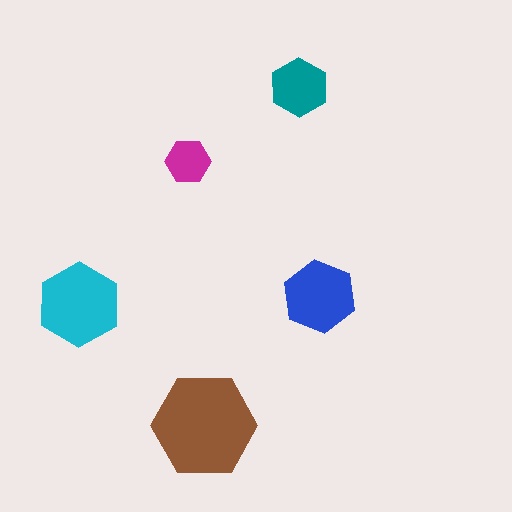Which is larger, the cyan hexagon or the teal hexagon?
The cyan one.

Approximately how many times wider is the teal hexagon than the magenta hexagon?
About 1.5 times wider.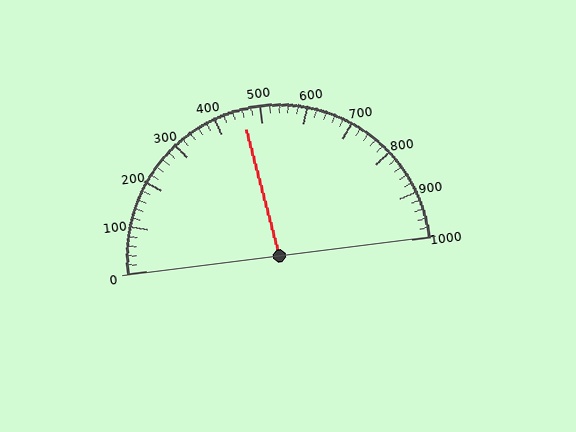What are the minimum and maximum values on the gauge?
The gauge ranges from 0 to 1000.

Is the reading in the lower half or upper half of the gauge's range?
The reading is in the lower half of the range (0 to 1000).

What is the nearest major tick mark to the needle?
The nearest major tick mark is 500.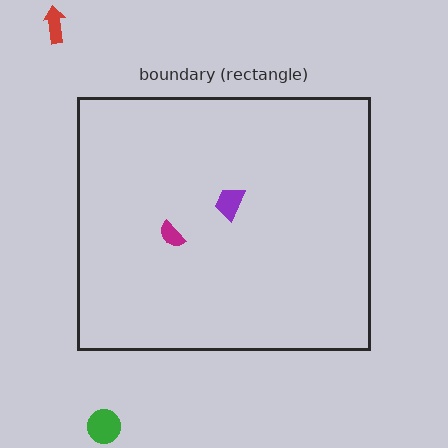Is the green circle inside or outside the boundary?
Outside.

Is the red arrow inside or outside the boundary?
Outside.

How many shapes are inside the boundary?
2 inside, 2 outside.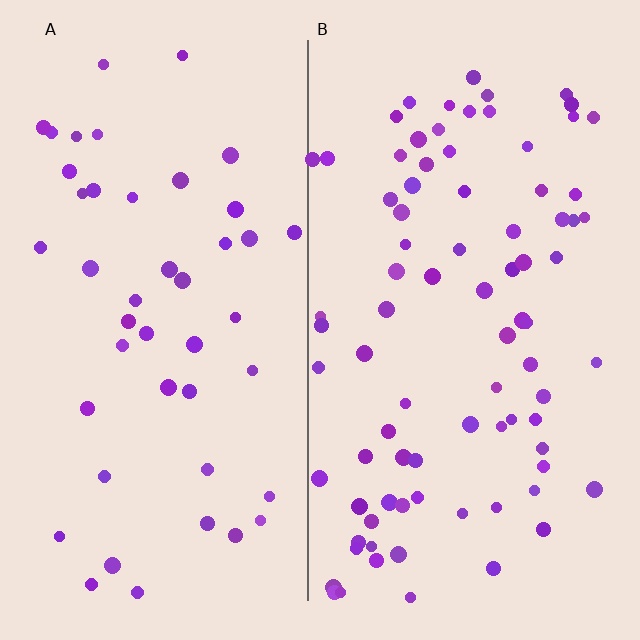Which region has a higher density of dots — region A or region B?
B (the right).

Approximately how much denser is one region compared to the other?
Approximately 1.8× — region B over region A.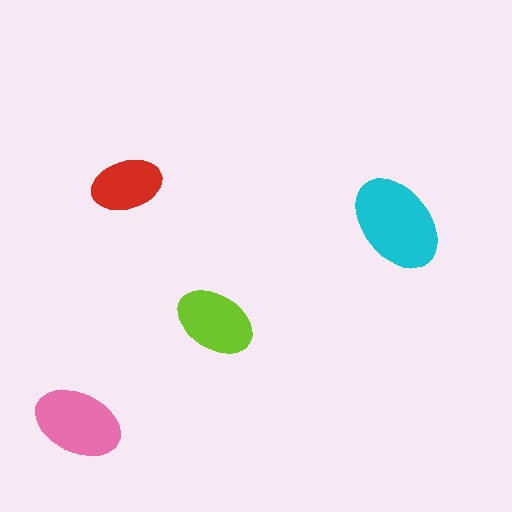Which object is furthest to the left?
The pink ellipse is leftmost.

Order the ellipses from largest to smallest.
the cyan one, the pink one, the lime one, the red one.